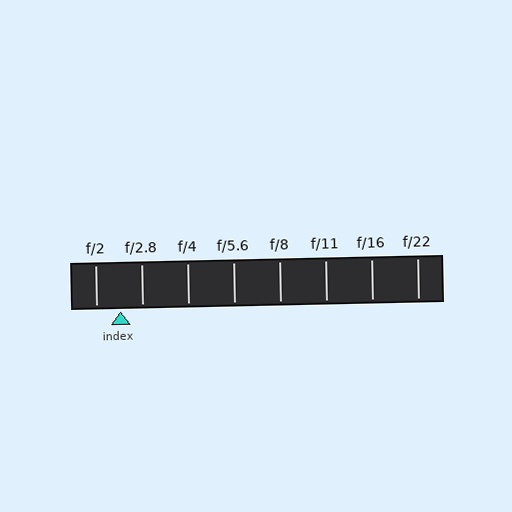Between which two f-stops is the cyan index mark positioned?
The index mark is between f/2 and f/2.8.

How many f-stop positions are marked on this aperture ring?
There are 8 f-stop positions marked.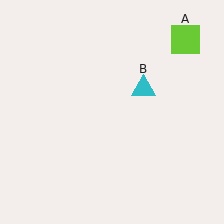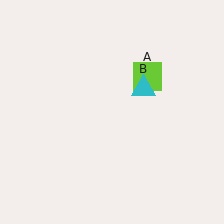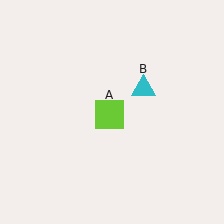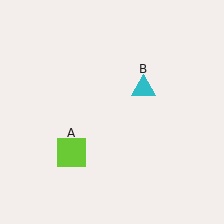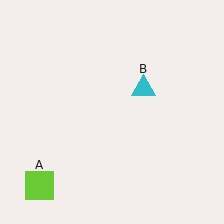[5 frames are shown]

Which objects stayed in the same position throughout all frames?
Cyan triangle (object B) remained stationary.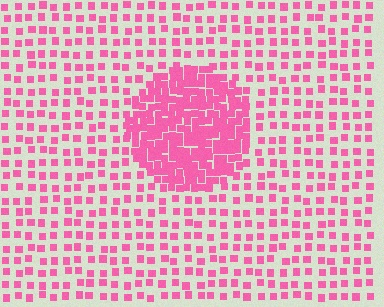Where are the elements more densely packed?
The elements are more densely packed inside the circle boundary.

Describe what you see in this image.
The image contains small pink elements arranged at two different densities. A circle-shaped region is visible where the elements are more densely packed than the surrounding area.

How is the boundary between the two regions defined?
The boundary is defined by a change in element density (approximately 2.7x ratio). All elements are the same color, size, and shape.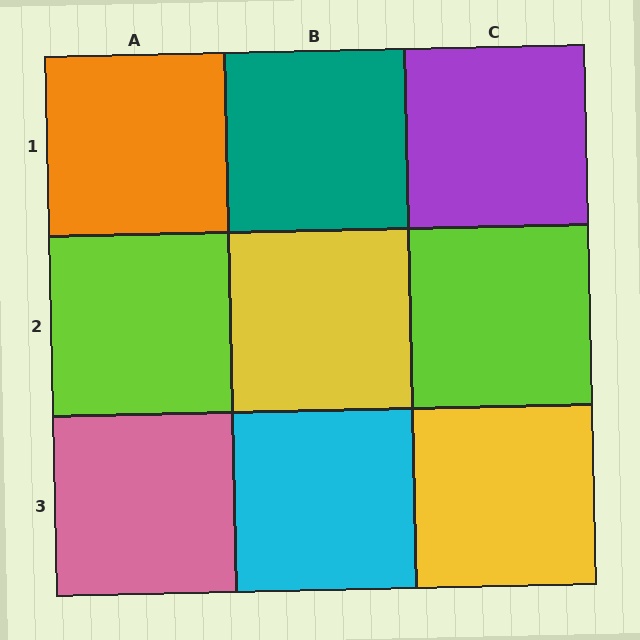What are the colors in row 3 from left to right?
Pink, cyan, yellow.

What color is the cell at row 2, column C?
Lime.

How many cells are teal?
1 cell is teal.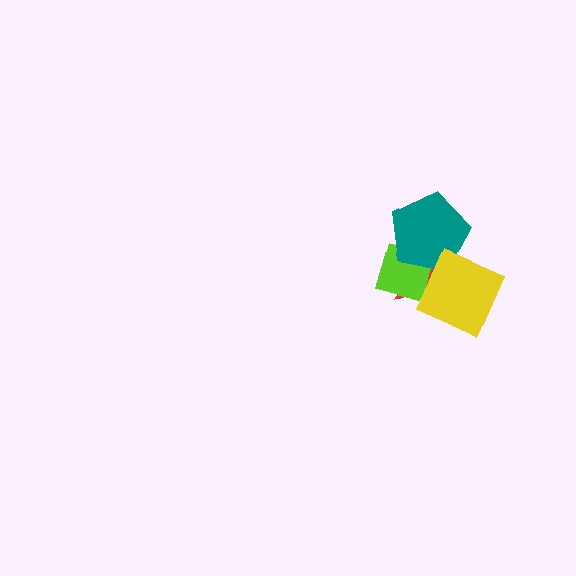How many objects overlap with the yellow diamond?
3 objects overlap with the yellow diamond.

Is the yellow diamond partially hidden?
No, no other shape covers it.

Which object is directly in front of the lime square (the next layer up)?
The teal pentagon is directly in front of the lime square.